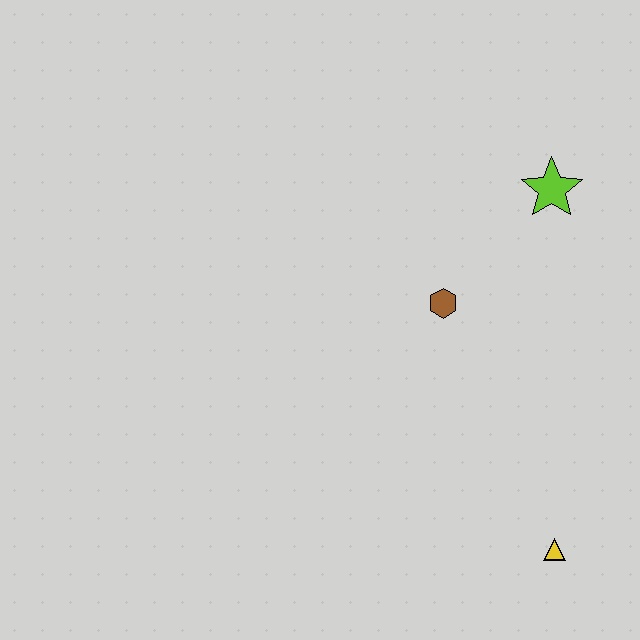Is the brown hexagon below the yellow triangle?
No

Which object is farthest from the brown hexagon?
The yellow triangle is farthest from the brown hexagon.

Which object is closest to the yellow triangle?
The brown hexagon is closest to the yellow triangle.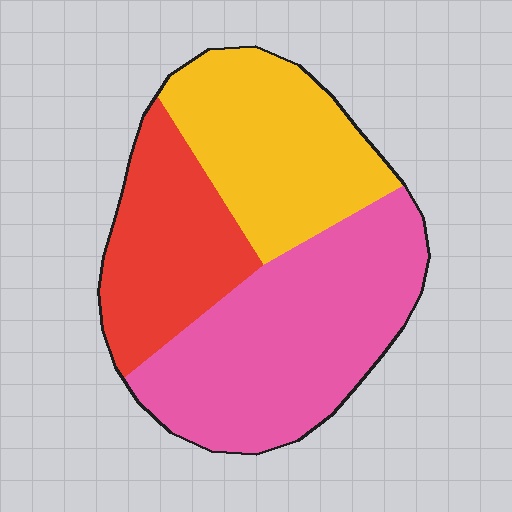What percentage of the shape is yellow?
Yellow covers around 30% of the shape.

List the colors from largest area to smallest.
From largest to smallest: pink, yellow, red.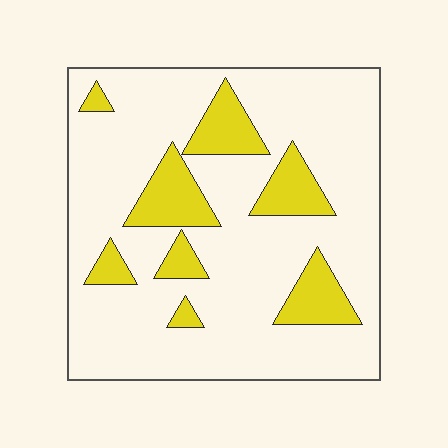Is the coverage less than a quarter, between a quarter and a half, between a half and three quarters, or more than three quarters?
Less than a quarter.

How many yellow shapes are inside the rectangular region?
8.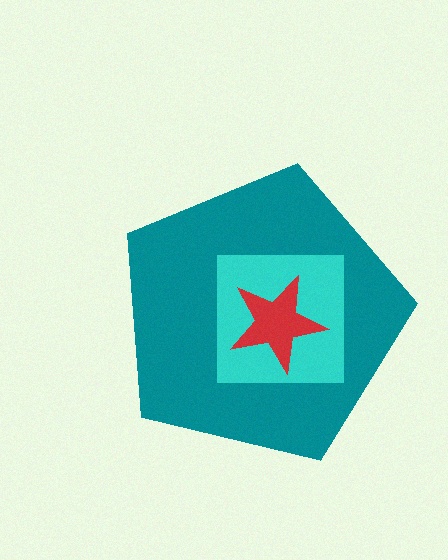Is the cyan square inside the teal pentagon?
Yes.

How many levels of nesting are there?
3.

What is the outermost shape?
The teal pentagon.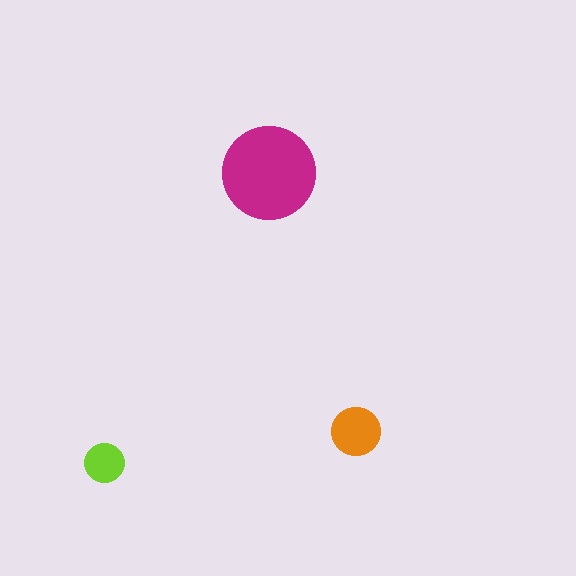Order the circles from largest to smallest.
the magenta one, the orange one, the lime one.